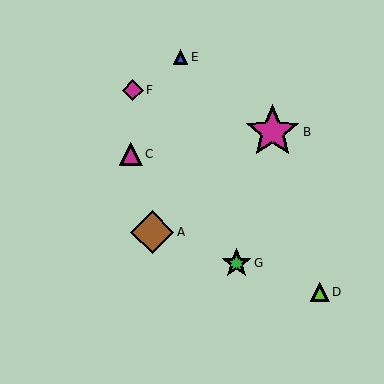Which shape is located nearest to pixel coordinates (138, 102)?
The magenta diamond (labeled F) at (133, 90) is nearest to that location.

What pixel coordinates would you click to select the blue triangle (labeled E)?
Click at (181, 57) to select the blue triangle E.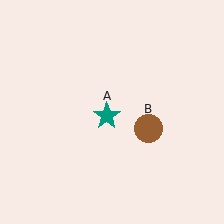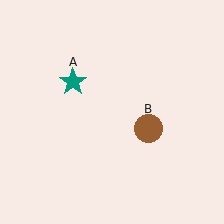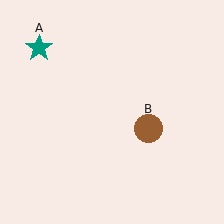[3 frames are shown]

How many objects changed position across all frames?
1 object changed position: teal star (object A).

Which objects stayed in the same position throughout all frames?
Brown circle (object B) remained stationary.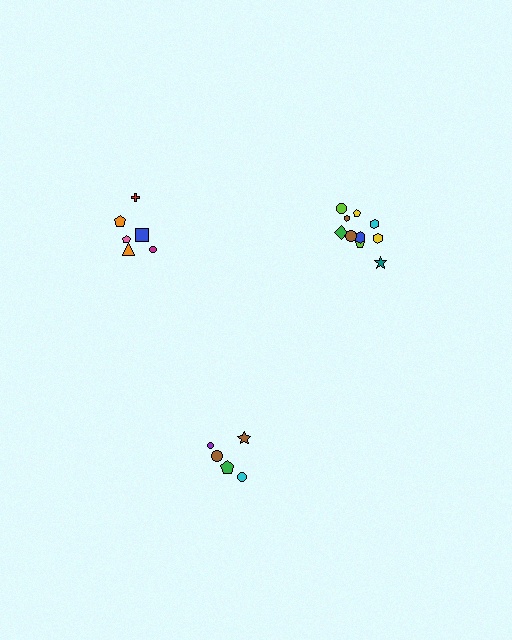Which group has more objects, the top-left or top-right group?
The top-right group.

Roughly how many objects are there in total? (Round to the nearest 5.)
Roughly 20 objects in total.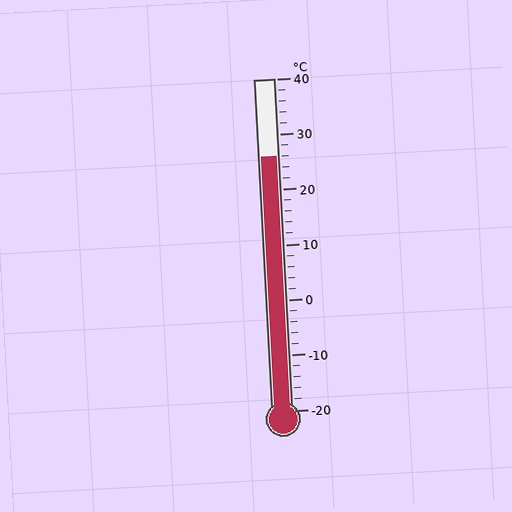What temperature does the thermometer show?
The thermometer shows approximately 26°C.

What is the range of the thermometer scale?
The thermometer scale ranges from -20°C to 40°C.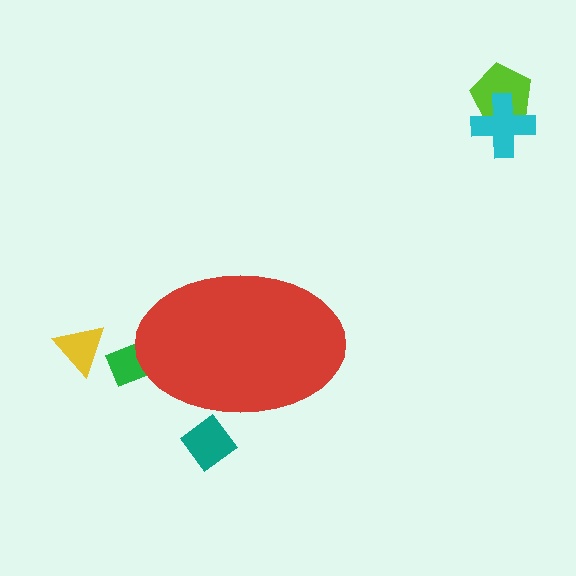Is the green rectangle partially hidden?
Yes, the green rectangle is partially hidden behind the red ellipse.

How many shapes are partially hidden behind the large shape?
2 shapes are partially hidden.